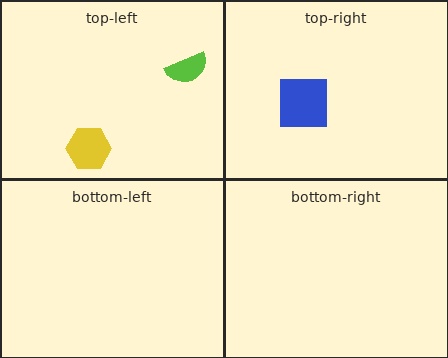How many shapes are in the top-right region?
1.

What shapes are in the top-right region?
The blue square.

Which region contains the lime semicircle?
The top-left region.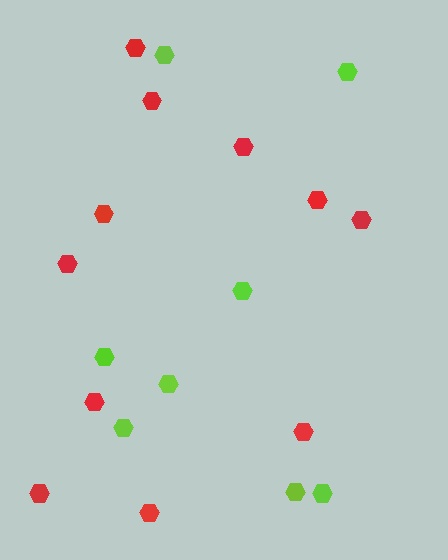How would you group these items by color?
There are 2 groups: one group of red hexagons (11) and one group of lime hexagons (8).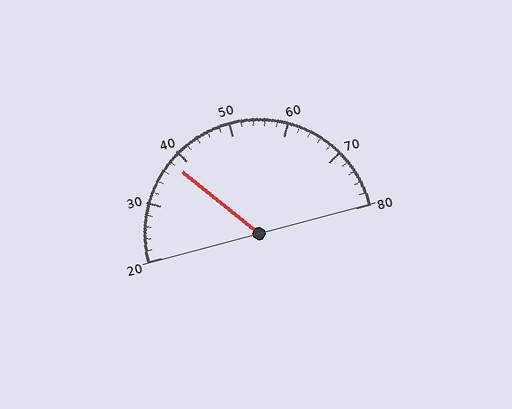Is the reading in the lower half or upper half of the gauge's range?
The reading is in the lower half of the range (20 to 80).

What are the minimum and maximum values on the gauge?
The gauge ranges from 20 to 80.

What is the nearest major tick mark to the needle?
The nearest major tick mark is 40.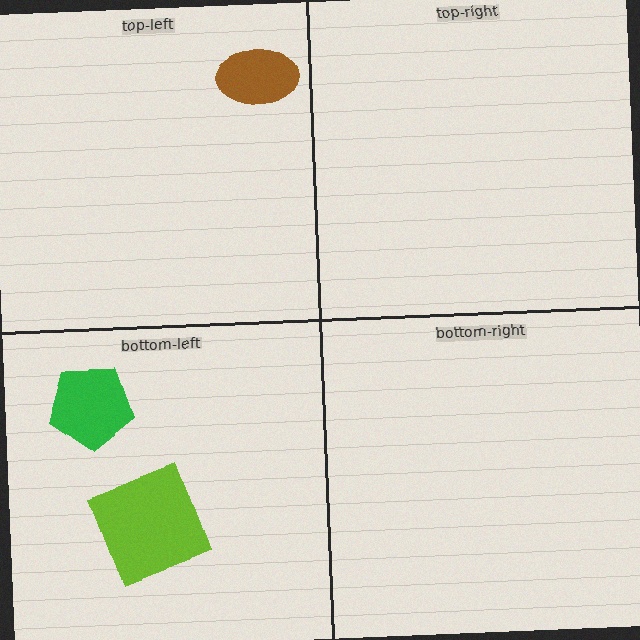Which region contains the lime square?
The bottom-left region.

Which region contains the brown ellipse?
The top-left region.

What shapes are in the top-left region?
The brown ellipse.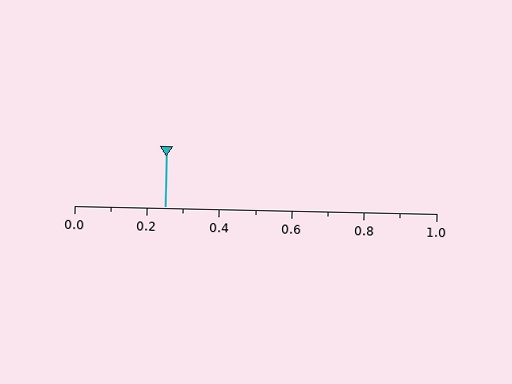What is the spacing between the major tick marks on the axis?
The major ticks are spaced 0.2 apart.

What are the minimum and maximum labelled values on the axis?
The axis runs from 0.0 to 1.0.